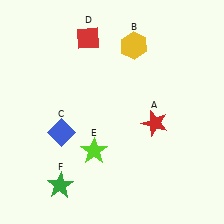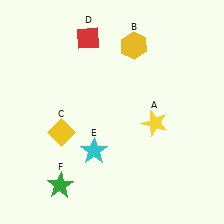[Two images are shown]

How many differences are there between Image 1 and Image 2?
There are 3 differences between the two images.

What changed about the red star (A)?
In Image 1, A is red. In Image 2, it changed to yellow.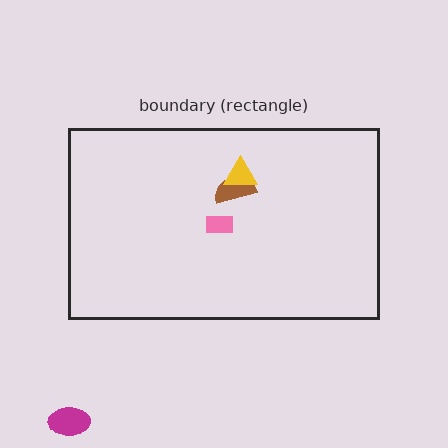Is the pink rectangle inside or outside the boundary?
Inside.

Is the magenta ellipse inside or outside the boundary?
Outside.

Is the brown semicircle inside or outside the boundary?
Inside.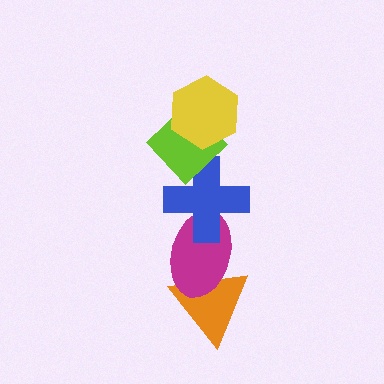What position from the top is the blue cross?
The blue cross is 3rd from the top.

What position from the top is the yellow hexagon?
The yellow hexagon is 1st from the top.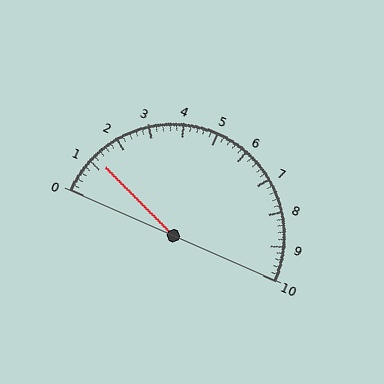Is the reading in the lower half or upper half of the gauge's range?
The reading is in the lower half of the range (0 to 10).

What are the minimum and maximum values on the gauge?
The gauge ranges from 0 to 10.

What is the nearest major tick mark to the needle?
The nearest major tick mark is 1.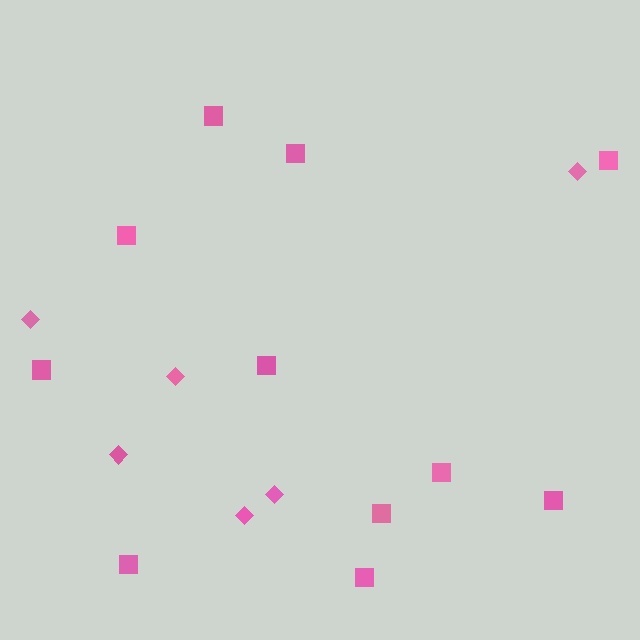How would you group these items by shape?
There are 2 groups: one group of squares (11) and one group of diamonds (6).